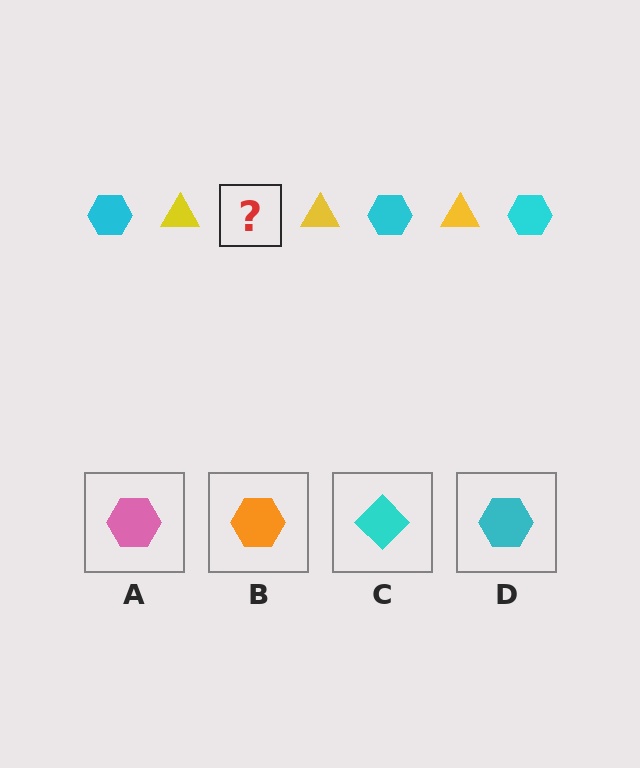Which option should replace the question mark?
Option D.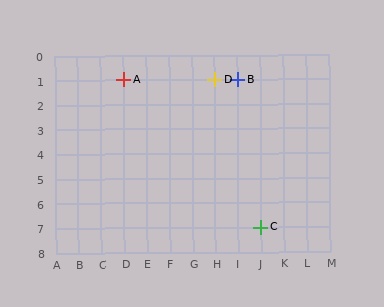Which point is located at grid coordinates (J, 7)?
Point C is at (J, 7).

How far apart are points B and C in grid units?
Points B and C are 1 column and 6 rows apart (about 6.1 grid units diagonally).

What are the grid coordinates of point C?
Point C is at grid coordinates (J, 7).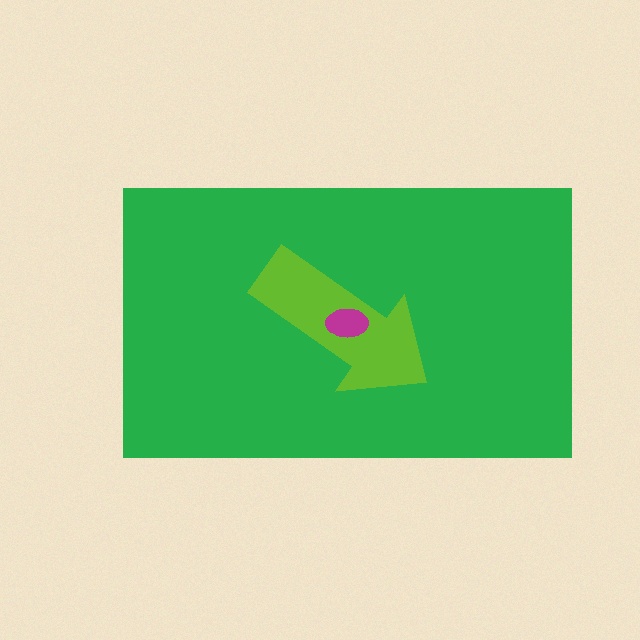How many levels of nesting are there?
3.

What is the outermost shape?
The green rectangle.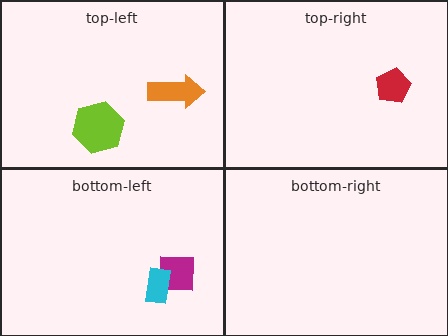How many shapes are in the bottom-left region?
2.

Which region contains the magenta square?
The bottom-left region.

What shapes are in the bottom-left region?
The magenta square, the cyan rectangle.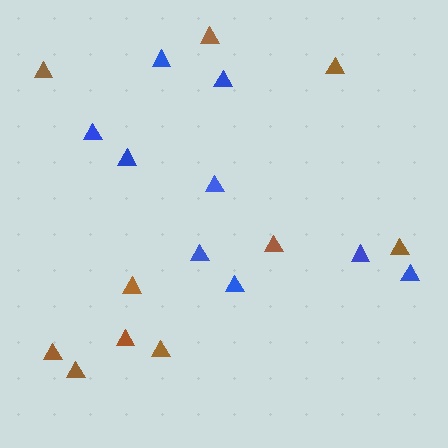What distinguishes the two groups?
There are 2 groups: one group of brown triangles (10) and one group of blue triangles (9).